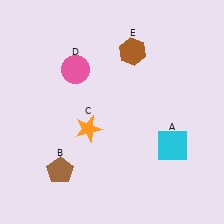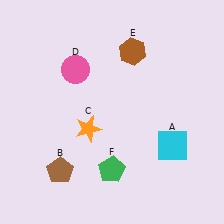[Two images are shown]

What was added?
A green pentagon (F) was added in Image 2.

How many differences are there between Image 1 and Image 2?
There is 1 difference between the two images.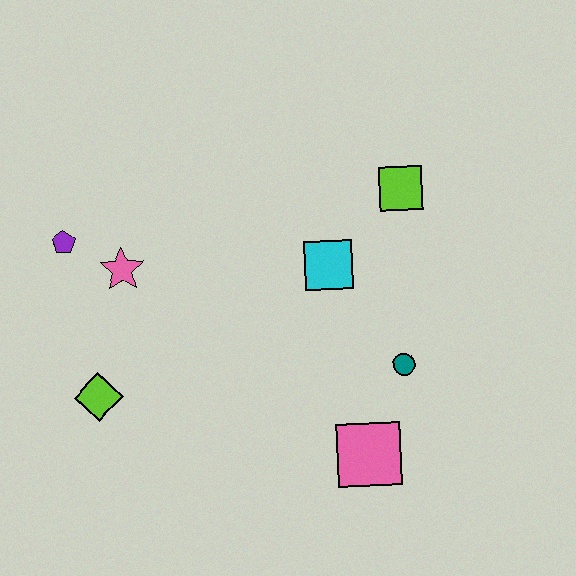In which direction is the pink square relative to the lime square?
The pink square is below the lime square.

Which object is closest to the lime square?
The cyan square is closest to the lime square.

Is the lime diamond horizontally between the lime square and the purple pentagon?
Yes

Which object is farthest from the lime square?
The lime diamond is farthest from the lime square.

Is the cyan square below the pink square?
No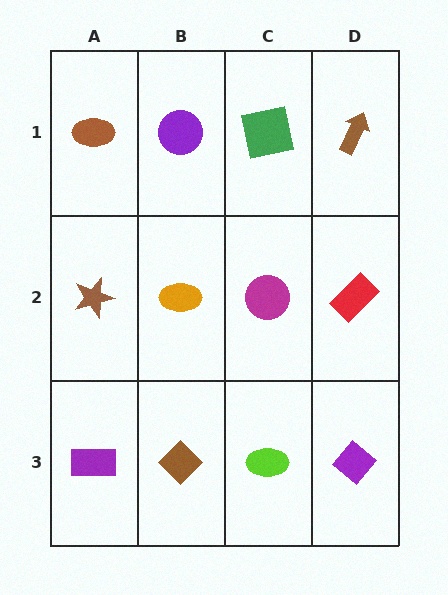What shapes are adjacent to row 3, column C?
A magenta circle (row 2, column C), a brown diamond (row 3, column B), a purple diamond (row 3, column D).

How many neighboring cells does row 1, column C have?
3.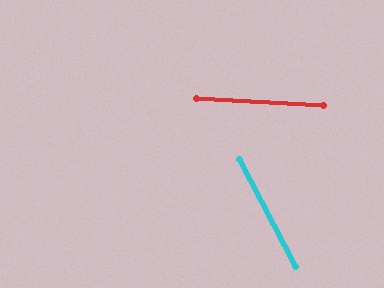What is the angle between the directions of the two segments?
Approximately 59 degrees.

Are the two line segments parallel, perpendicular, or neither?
Neither parallel nor perpendicular — they differ by about 59°.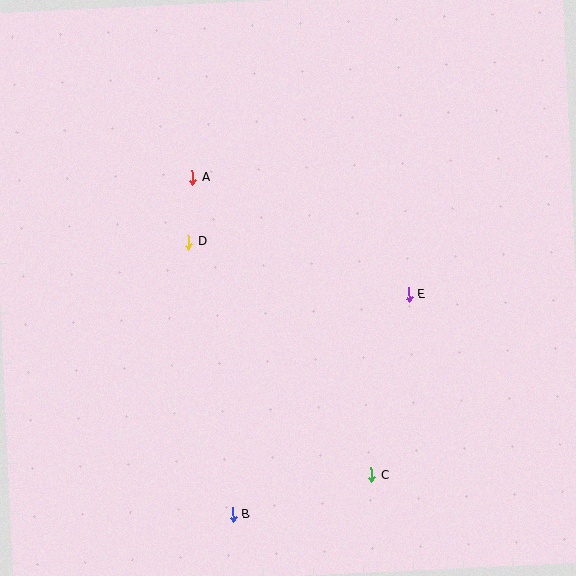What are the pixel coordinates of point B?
Point B is at (233, 514).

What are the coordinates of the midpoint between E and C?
The midpoint between E and C is at (390, 385).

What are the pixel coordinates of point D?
Point D is at (189, 242).